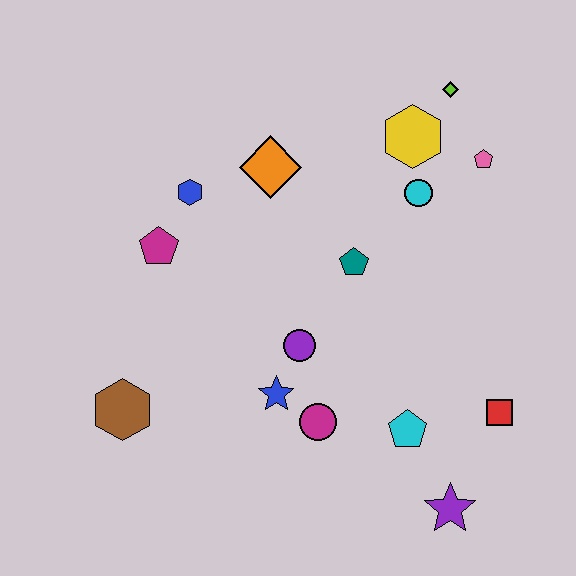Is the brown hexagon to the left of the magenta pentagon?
Yes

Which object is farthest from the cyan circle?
The brown hexagon is farthest from the cyan circle.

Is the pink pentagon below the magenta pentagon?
No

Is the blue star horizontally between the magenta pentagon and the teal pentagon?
Yes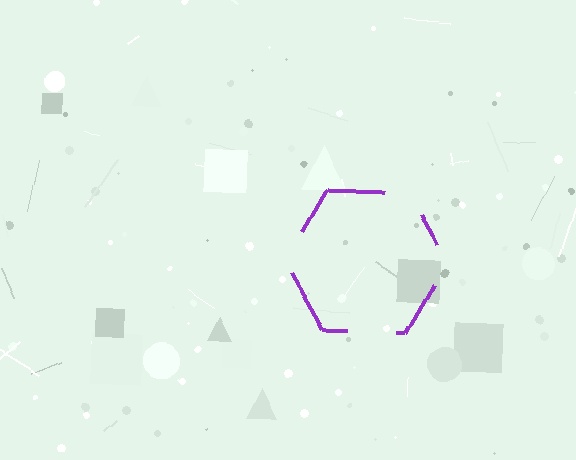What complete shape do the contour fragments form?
The contour fragments form a hexagon.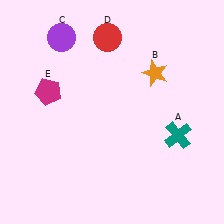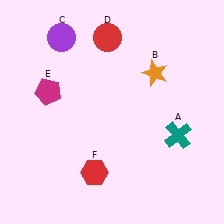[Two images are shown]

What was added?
A red hexagon (F) was added in Image 2.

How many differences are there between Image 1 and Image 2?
There is 1 difference between the two images.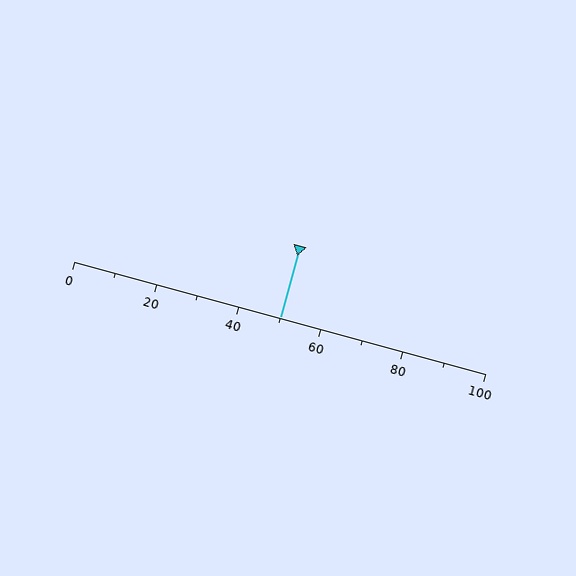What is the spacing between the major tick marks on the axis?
The major ticks are spaced 20 apart.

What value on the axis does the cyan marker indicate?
The marker indicates approximately 50.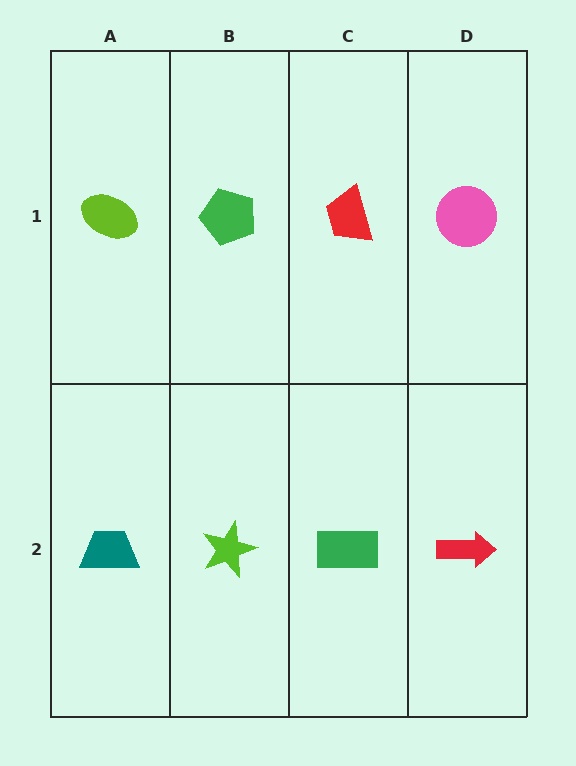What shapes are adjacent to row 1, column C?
A green rectangle (row 2, column C), a green pentagon (row 1, column B), a pink circle (row 1, column D).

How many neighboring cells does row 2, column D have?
2.